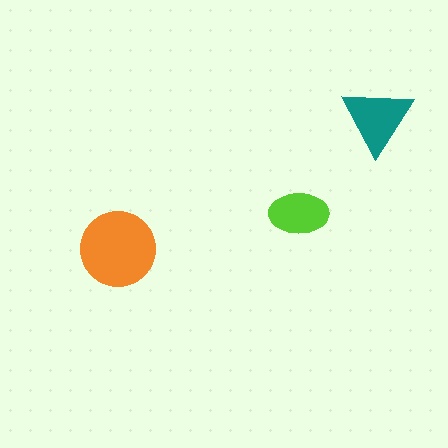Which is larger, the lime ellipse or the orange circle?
The orange circle.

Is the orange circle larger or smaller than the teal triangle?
Larger.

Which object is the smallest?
The lime ellipse.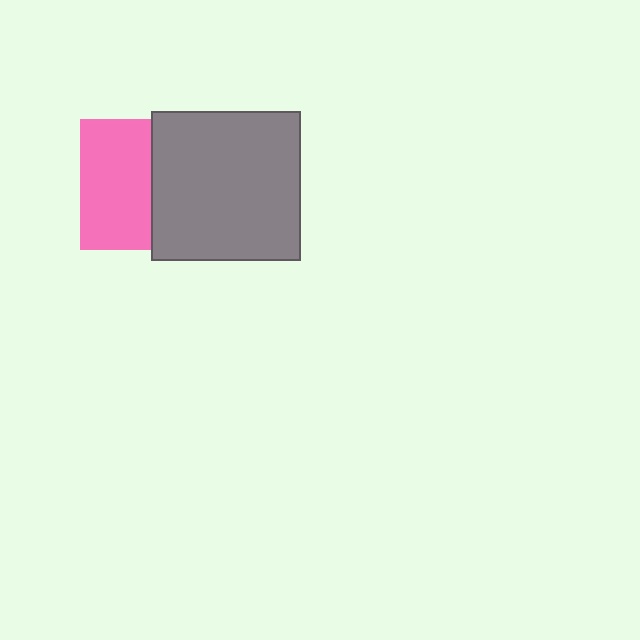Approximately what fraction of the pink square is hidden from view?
Roughly 45% of the pink square is hidden behind the gray square.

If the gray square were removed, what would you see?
You would see the complete pink square.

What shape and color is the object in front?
The object in front is a gray square.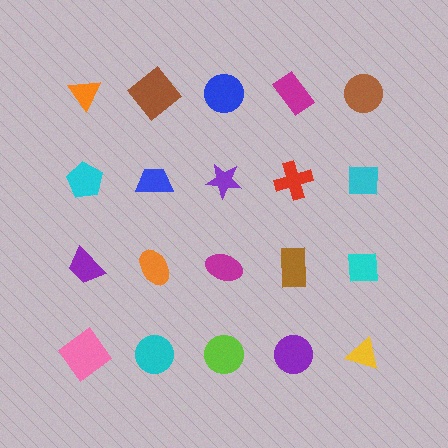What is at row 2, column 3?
A purple star.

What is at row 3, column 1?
A purple trapezoid.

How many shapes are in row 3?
5 shapes.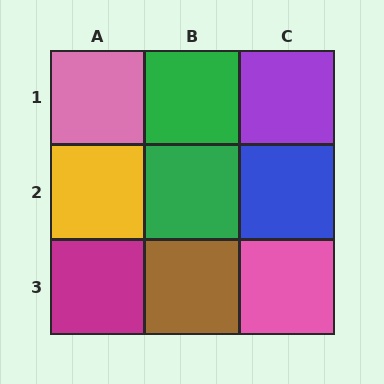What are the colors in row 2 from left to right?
Yellow, green, blue.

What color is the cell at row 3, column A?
Magenta.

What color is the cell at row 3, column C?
Pink.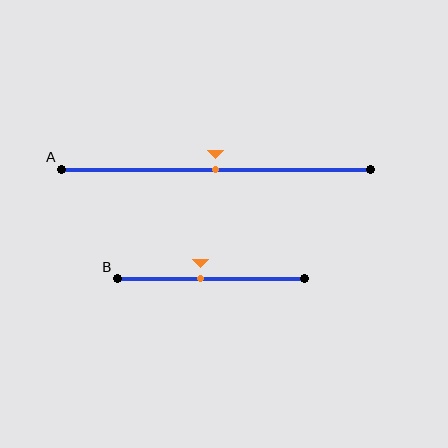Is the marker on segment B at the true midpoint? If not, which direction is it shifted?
No, the marker on segment B is shifted to the left by about 6% of the segment length.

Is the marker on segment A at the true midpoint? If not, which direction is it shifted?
Yes, the marker on segment A is at the true midpoint.